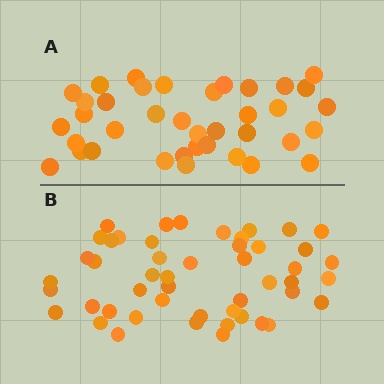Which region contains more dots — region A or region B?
Region B (the bottom region) has more dots.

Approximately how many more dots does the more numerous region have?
Region B has roughly 12 or so more dots than region A.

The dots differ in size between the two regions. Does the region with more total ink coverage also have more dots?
No. Region A has more total ink coverage because its dots are larger, but region B actually contains more individual dots. Total area can be misleading — the number of items is what matters here.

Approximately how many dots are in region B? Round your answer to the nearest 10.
About 50 dots. (The exact count is 49, which rounds to 50.)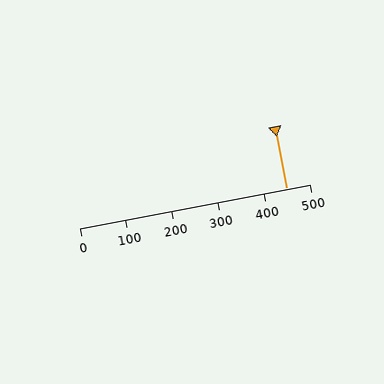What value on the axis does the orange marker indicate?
The marker indicates approximately 450.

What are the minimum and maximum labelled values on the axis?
The axis runs from 0 to 500.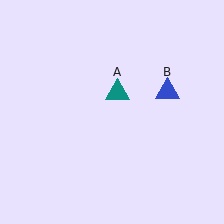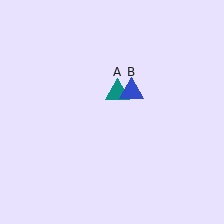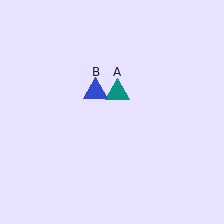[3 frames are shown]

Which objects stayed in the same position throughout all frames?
Teal triangle (object A) remained stationary.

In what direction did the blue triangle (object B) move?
The blue triangle (object B) moved left.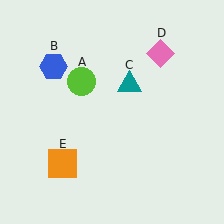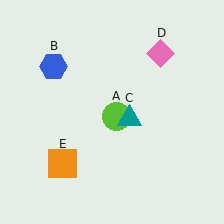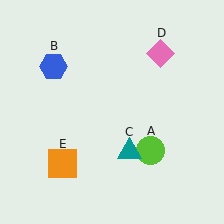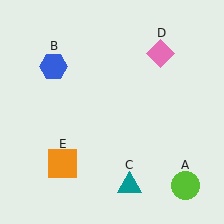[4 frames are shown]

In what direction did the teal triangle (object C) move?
The teal triangle (object C) moved down.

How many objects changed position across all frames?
2 objects changed position: lime circle (object A), teal triangle (object C).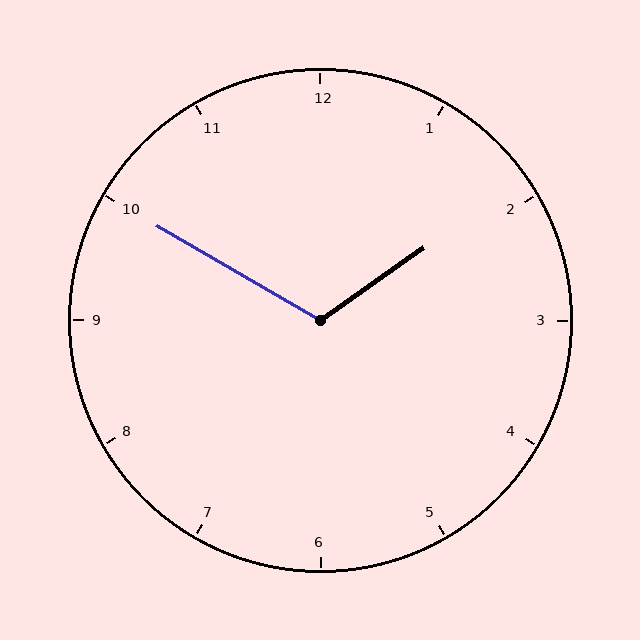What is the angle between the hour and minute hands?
Approximately 115 degrees.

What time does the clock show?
1:50.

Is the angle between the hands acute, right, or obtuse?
It is obtuse.